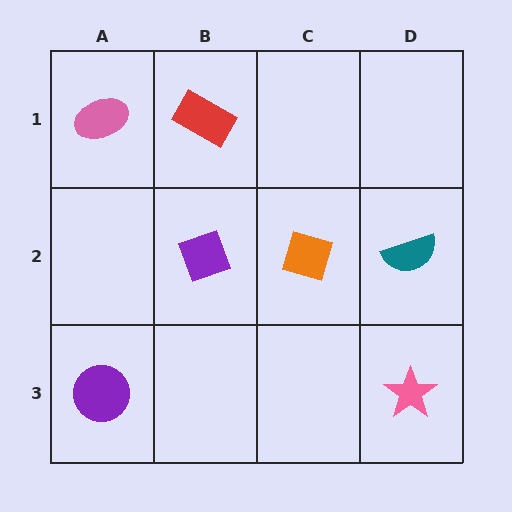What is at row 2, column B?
A purple diamond.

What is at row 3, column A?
A purple circle.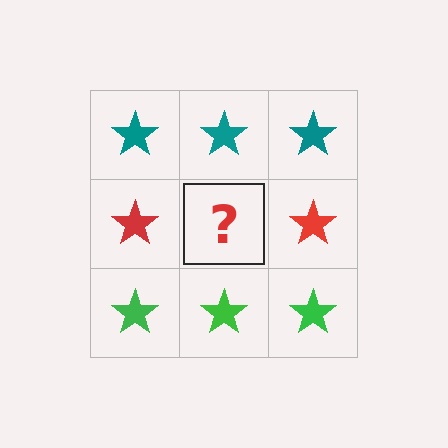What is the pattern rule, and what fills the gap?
The rule is that each row has a consistent color. The gap should be filled with a red star.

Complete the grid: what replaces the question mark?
The question mark should be replaced with a red star.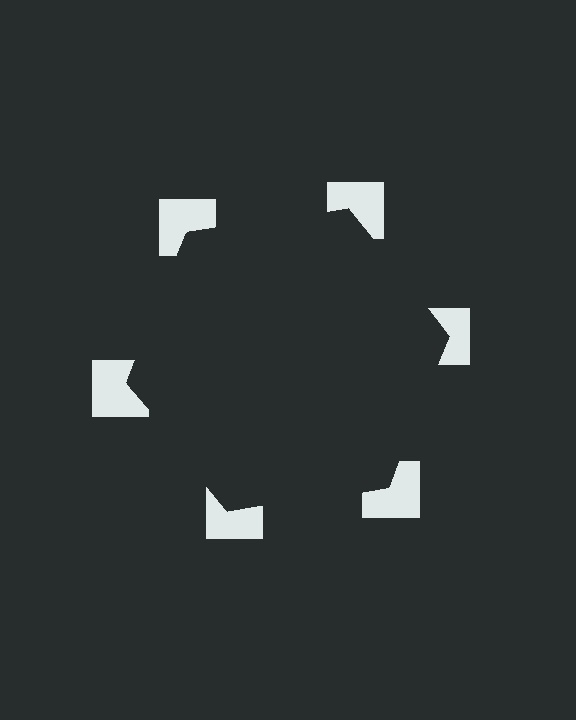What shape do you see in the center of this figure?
An illusory hexagon — its edges are inferred from the aligned wedge cuts in the notched squares, not physically drawn.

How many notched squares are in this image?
There are 6 — one at each vertex of the illusory hexagon.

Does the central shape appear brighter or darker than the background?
It typically appears slightly darker than the background, even though no actual brightness change is drawn.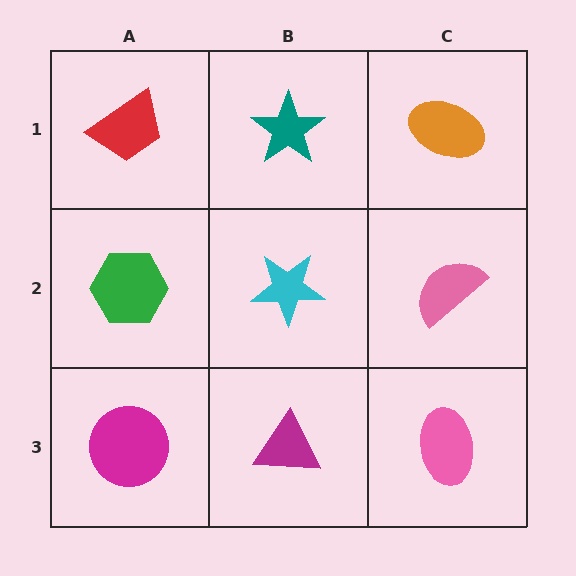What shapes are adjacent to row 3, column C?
A pink semicircle (row 2, column C), a magenta triangle (row 3, column B).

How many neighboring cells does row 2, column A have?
3.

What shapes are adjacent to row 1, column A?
A green hexagon (row 2, column A), a teal star (row 1, column B).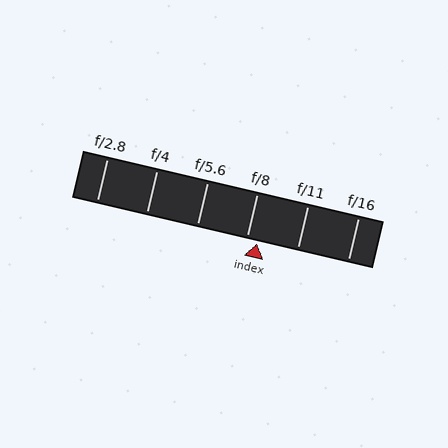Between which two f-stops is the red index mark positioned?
The index mark is between f/8 and f/11.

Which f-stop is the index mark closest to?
The index mark is closest to f/8.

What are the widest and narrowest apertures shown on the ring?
The widest aperture shown is f/2.8 and the narrowest is f/16.